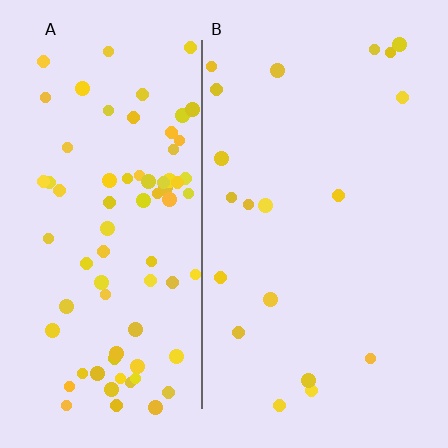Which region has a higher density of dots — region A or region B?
A (the left).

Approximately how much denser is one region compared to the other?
Approximately 4.0× — region A over region B.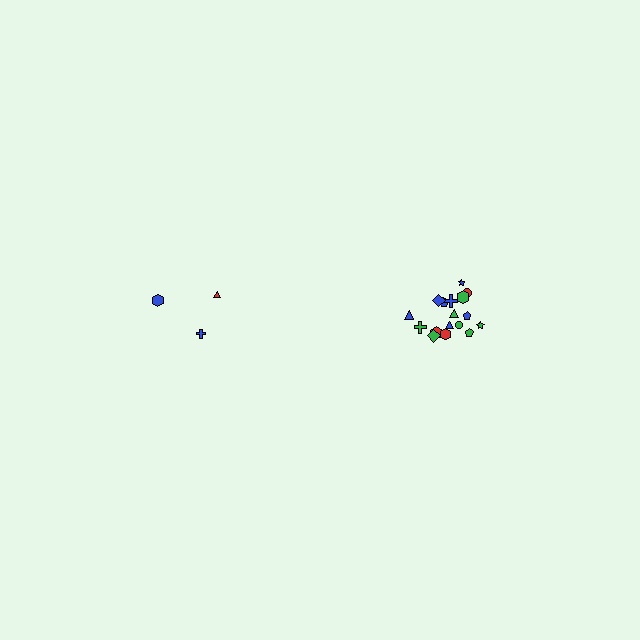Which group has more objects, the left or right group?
The right group.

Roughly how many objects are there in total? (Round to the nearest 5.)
Roughly 20 objects in total.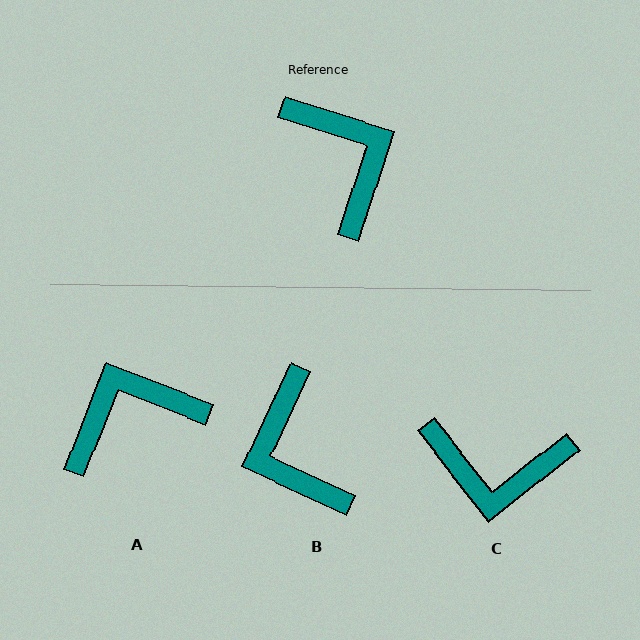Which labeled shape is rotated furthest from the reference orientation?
B, about 173 degrees away.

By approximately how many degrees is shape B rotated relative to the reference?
Approximately 173 degrees counter-clockwise.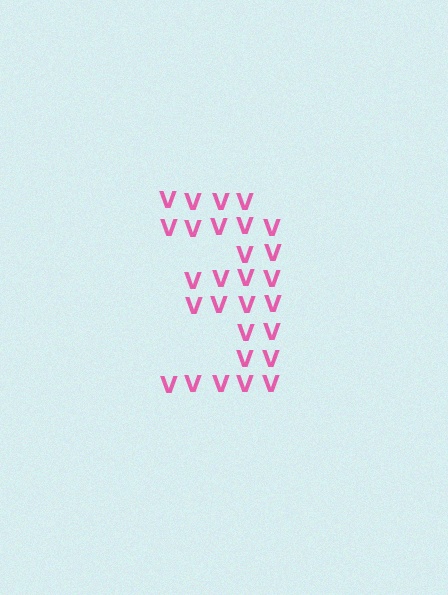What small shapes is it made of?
It is made of small letter V's.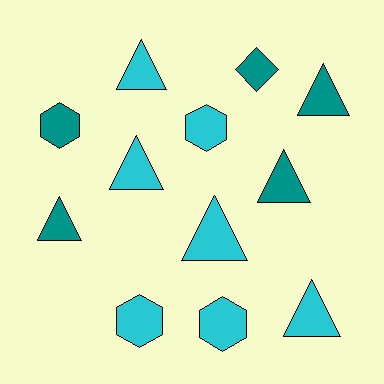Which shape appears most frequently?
Triangle, with 7 objects.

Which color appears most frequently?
Cyan, with 7 objects.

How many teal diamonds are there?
There is 1 teal diamond.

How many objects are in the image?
There are 12 objects.